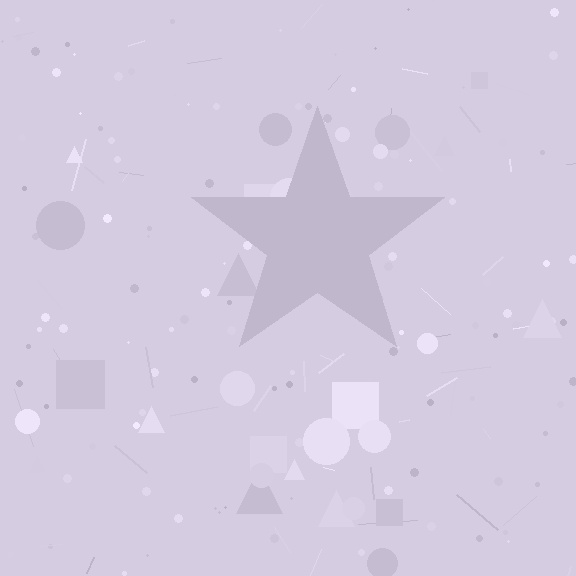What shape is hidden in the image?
A star is hidden in the image.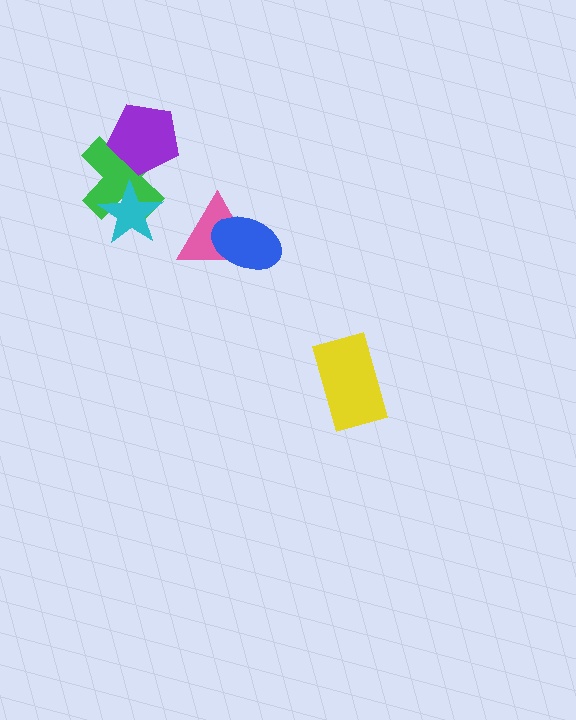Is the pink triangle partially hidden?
Yes, it is partially covered by another shape.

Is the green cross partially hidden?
Yes, it is partially covered by another shape.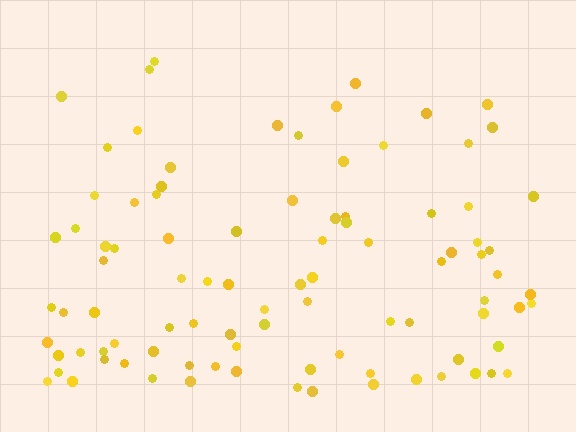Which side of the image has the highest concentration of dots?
The bottom.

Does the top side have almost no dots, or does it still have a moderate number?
Still a moderate number, just noticeably fewer than the bottom.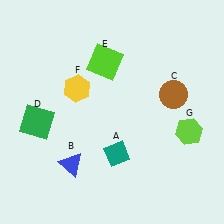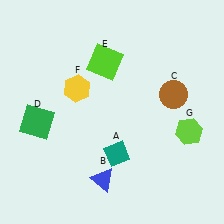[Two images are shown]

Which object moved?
The blue triangle (B) moved right.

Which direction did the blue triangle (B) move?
The blue triangle (B) moved right.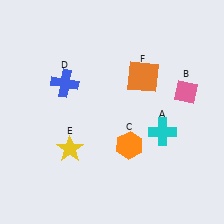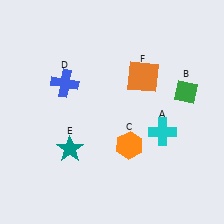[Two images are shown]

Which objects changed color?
B changed from pink to green. E changed from yellow to teal.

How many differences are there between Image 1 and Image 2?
There are 2 differences between the two images.